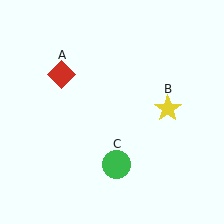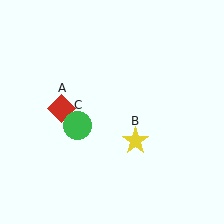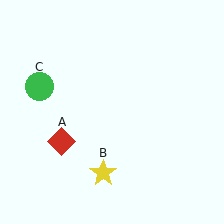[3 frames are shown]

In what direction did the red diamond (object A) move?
The red diamond (object A) moved down.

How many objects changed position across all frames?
3 objects changed position: red diamond (object A), yellow star (object B), green circle (object C).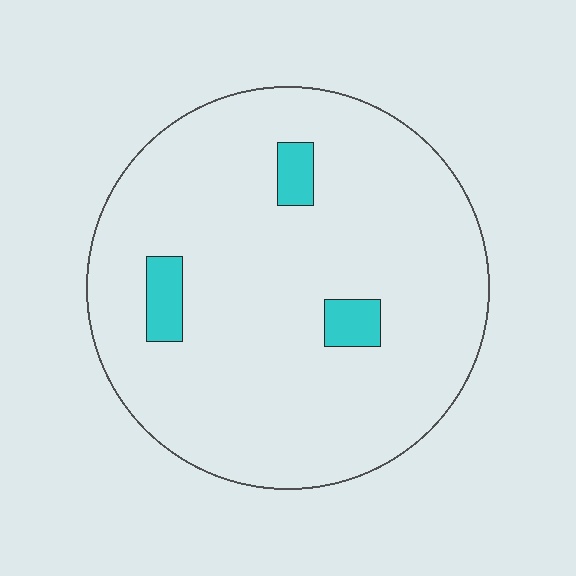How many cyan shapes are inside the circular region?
3.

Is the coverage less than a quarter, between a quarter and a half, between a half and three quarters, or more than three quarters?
Less than a quarter.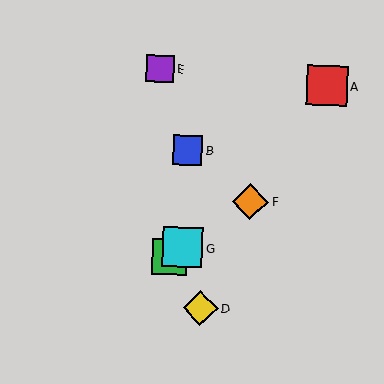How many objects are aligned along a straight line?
3 objects (C, F, G) are aligned along a straight line.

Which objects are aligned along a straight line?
Objects C, F, G are aligned along a straight line.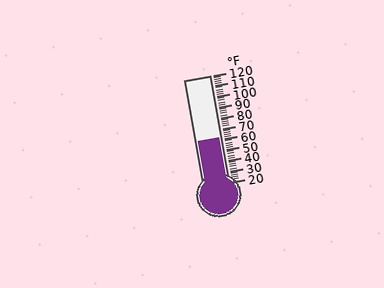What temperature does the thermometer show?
The thermometer shows approximately 62°F.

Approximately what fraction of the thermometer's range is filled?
The thermometer is filled to approximately 40% of its range.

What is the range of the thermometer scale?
The thermometer scale ranges from 20°F to 120°F.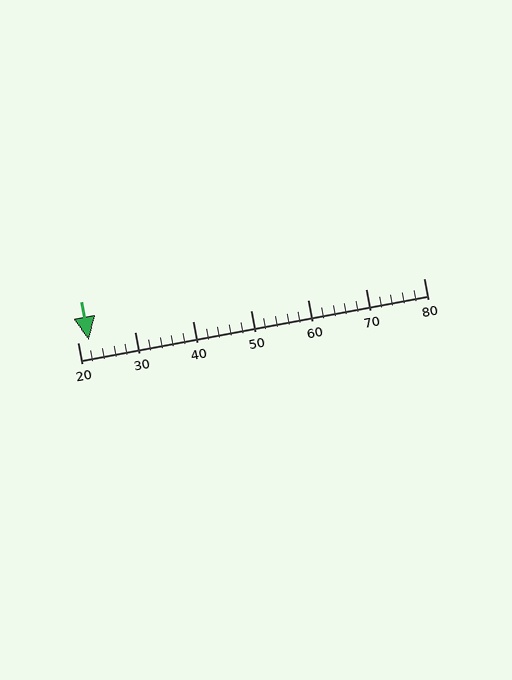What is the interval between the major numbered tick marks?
The major tick marks are spaced 10 units apart.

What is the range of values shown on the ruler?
The ruler shows values from 20 to 80.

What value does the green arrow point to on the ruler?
The green arrow points to approximately 22.